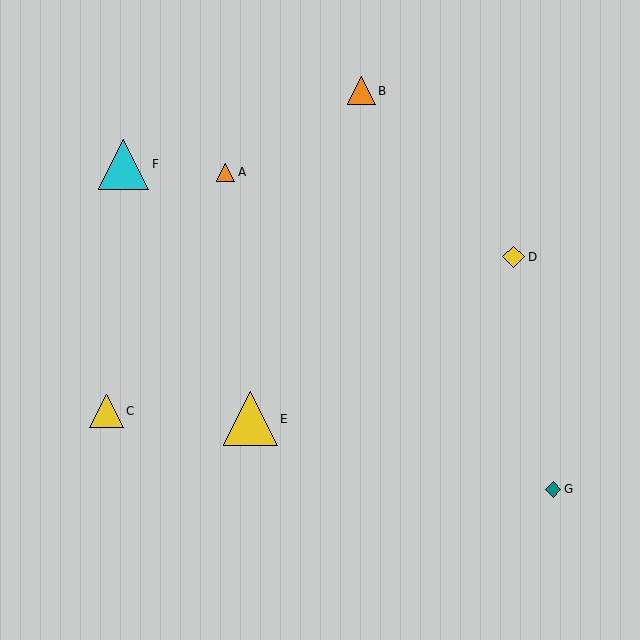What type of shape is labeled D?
Shape D is a yellow diamond.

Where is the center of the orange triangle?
The center of the orange triangle is at (361, 91).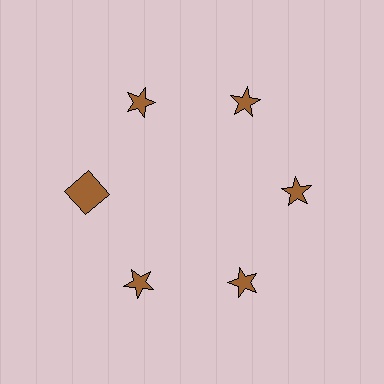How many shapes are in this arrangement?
There are 6 shapes arranged in a ring pattern.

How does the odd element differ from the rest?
It has a different shape: square instead of star.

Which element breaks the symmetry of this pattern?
The brown square at roughly the 9 o'clock position breaks the symmetry. All other shapes are brown stars.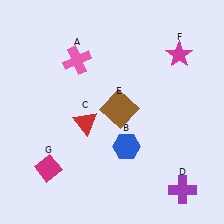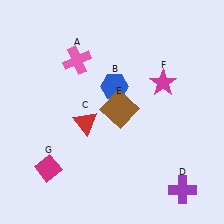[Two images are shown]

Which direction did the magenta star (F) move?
The magenta star (F) moved down.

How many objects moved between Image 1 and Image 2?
2 objects moved between the two images.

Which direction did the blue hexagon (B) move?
The blue hexagon (B) moved up.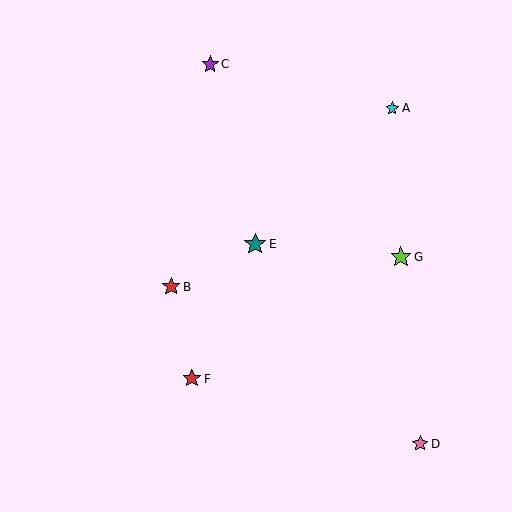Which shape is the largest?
The teal star (labeled E) is the largest.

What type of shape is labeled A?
Shape A is a cyan star.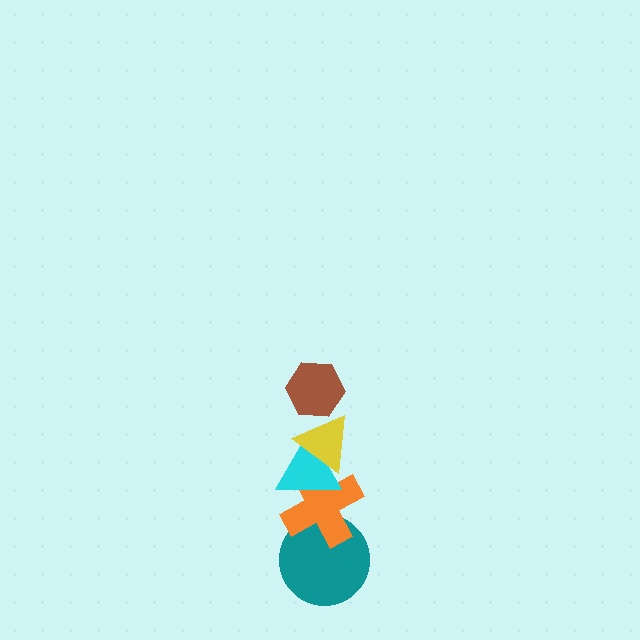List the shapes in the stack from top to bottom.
From top to bottom: the brown hexagon, the yellow triangle, the cyan triangle, the orange cross, the teal circle.